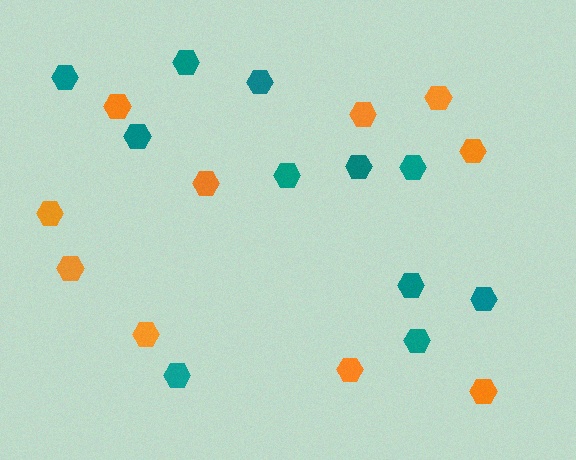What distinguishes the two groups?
There are 2 groups: one group of orange hexagons (10) and one group of teal hexagons (11).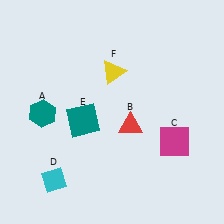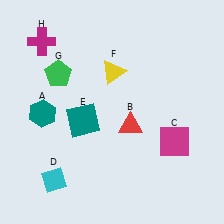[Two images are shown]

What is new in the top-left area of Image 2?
A magenta cross (H) was added in the top-left area of Image 2.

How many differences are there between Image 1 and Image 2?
There are 2 differences between the two images.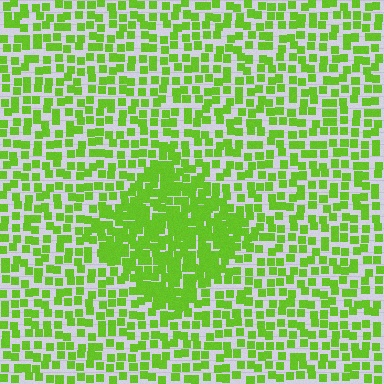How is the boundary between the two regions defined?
The boundary is defined by a change in element density (approximately 2.0x ratio). All elements are the same color, size, and shape.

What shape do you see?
I see a diamond.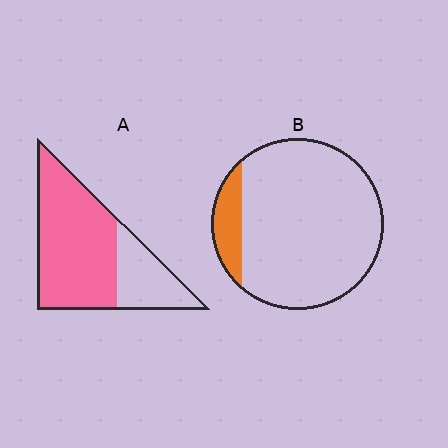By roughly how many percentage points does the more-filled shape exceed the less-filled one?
By roughly 60 percentage points (A over B).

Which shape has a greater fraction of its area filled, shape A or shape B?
Shape A.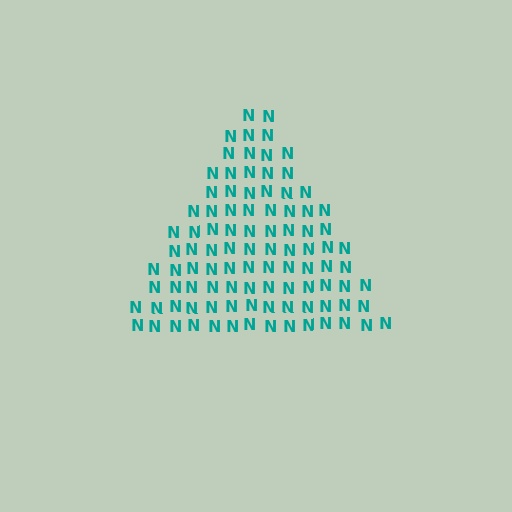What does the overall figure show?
The overall figure shows a triangle.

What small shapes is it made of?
It is made of small letter N's.